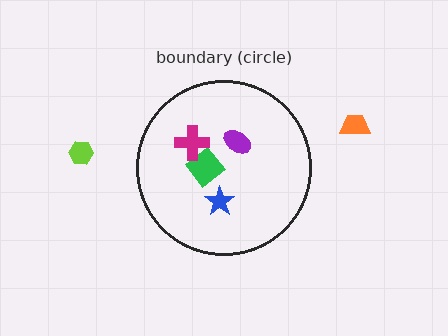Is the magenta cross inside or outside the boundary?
Inside.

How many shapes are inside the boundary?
4 inside, 2 outside.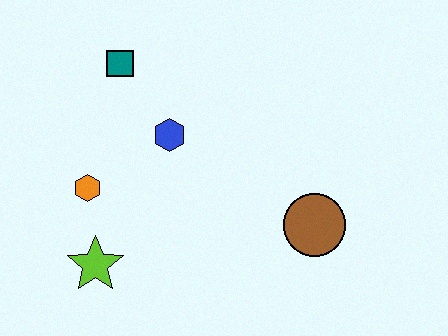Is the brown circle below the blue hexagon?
Yes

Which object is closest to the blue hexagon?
The teal square is closest to the blue hexagon.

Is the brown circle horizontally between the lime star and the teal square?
No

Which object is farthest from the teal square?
The brown circle is farthest from the teal square.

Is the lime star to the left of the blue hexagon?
Yes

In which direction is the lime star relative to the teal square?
The lime star is below the teal square.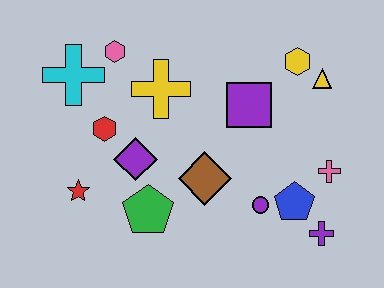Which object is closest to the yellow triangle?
The yellow hexagon is closest to the yellow triangle.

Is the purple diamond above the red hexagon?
No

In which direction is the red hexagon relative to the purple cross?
The red hexagon is to the left of the purple cross.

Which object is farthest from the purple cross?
The cyan cross is farthest from the purple cross.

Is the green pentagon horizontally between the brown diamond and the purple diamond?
Yes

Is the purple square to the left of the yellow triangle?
Yes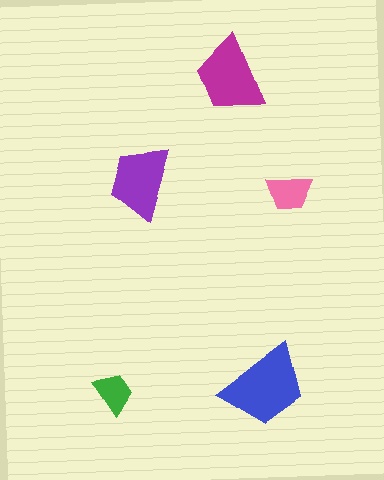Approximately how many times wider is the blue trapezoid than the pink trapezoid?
About 2 times wider.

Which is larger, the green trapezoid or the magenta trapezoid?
The magenta one.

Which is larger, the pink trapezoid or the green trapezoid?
The pink one.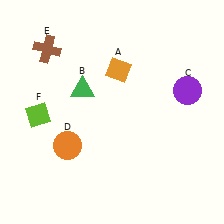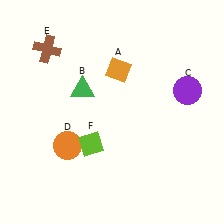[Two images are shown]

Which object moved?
The lime diamond (F) moved right.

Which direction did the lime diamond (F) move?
The lime diamond (F) moved right.